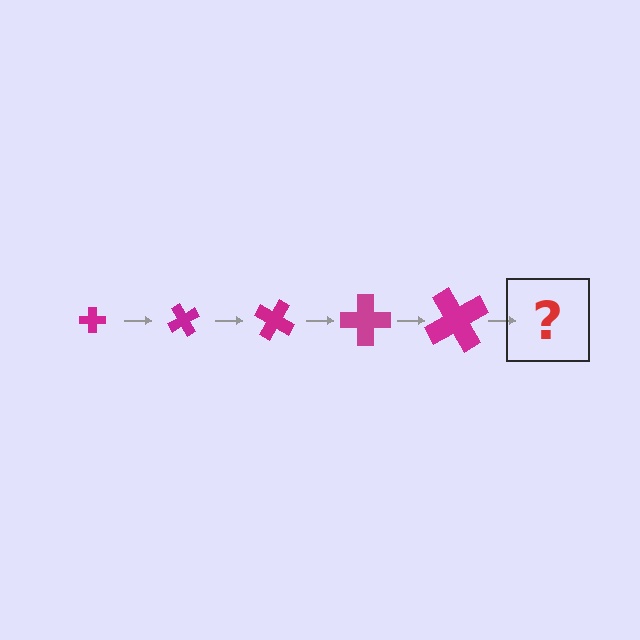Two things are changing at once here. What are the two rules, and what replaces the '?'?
The two rules are that the cross grows larger each step and it rotates 60 degrees each step. The '?' should be a cross, larger than the previous one and rotated 300 degrees from the start.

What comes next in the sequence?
The next element should be a cross, larger than the previous one and rotated 300 degrees from the start.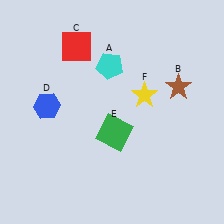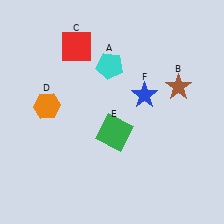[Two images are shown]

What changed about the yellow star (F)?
In Image 1, F is yellow. In Image 2, it changed to blue.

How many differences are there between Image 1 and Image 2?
There are 2 differences between the two images.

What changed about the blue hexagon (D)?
In Image 1, D is blue. In Image 2, it changed to orange.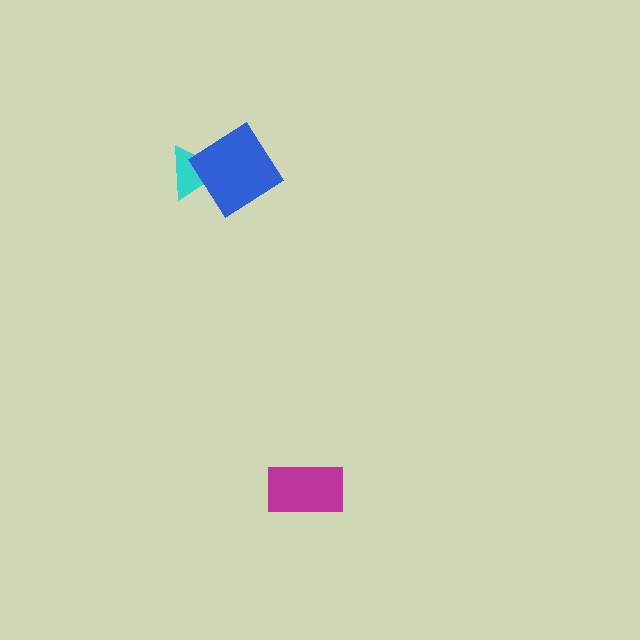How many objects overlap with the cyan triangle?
1 object overlaps with the cyan triangle.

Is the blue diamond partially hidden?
No, no other shape covers it.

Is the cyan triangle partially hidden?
Yes, it is partially covered by another shape.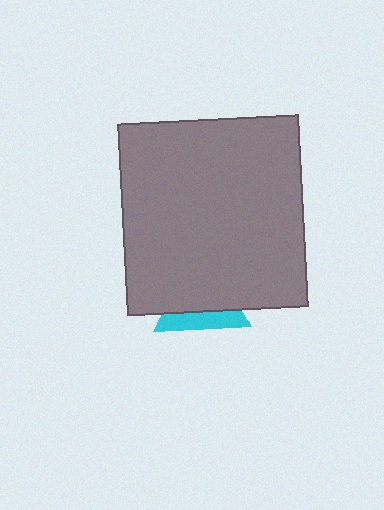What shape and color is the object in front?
The object in front is a gray rectangle.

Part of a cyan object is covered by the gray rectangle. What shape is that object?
It is a triangle.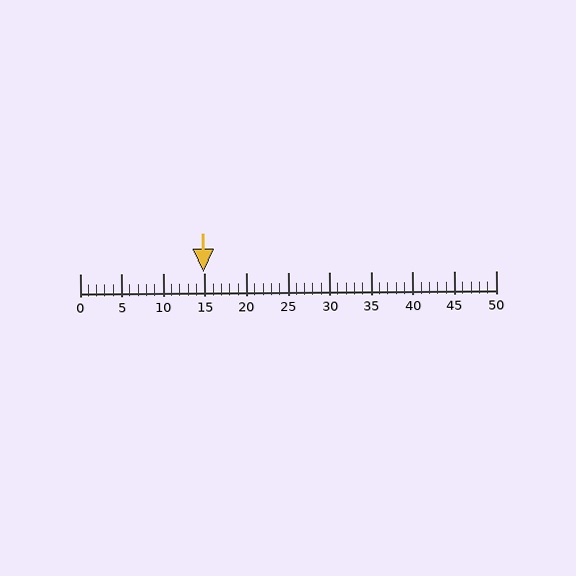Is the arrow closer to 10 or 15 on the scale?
The arrow is closer to 15.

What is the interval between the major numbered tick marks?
The major tick marks are spaced 5 units apart.